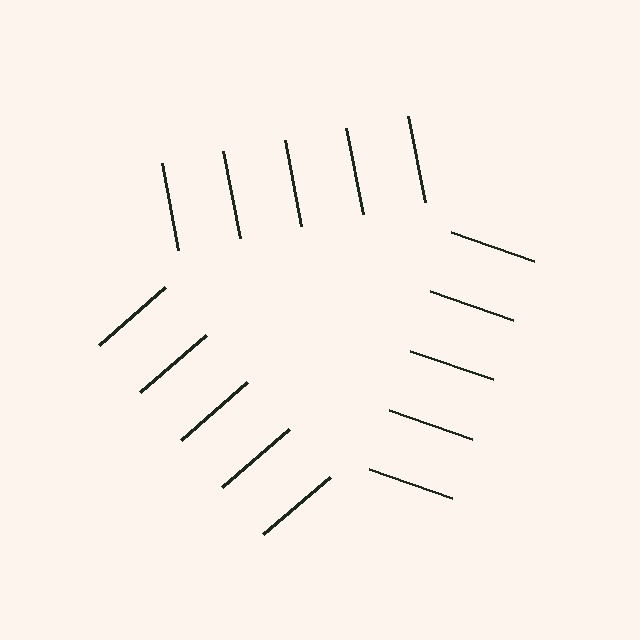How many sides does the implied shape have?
3 sides — the line-ends trace a triangle.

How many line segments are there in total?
15 — 5 along each of the 3 edges.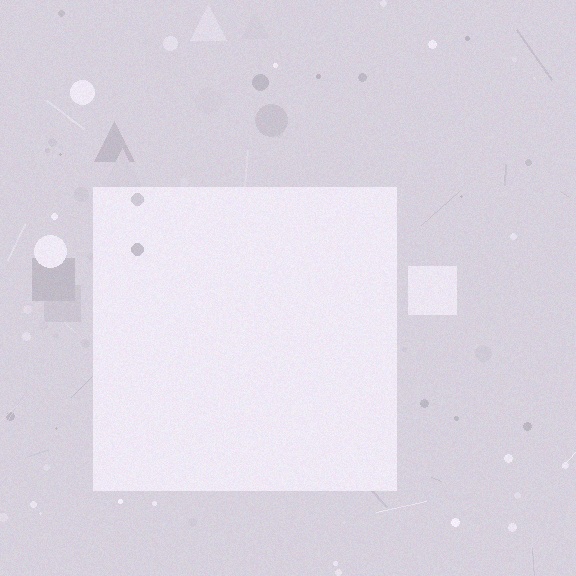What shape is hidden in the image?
A square is hidden in the image.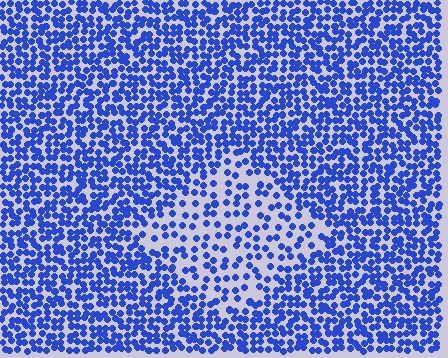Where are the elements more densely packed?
The elements are more densely packed outside the diamond boundary.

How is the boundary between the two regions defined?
The boundary is defined by a change in element density (approximately 2.0x ratio). All elements are the same color, size, and shape.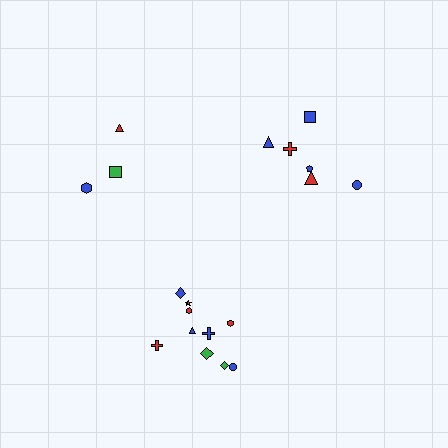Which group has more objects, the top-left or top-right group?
The top-right group.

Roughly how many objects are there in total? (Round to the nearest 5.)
Roughly 20 objects in total.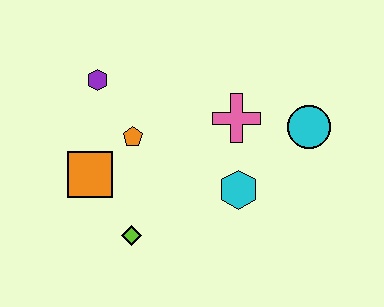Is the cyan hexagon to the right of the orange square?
Yes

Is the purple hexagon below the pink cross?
No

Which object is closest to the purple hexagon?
The orange pentagon is closest to the purple hexagon.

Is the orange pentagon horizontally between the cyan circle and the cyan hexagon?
No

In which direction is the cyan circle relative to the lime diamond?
The cyan circle is to the right of the lime diamond.